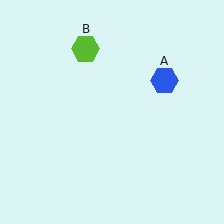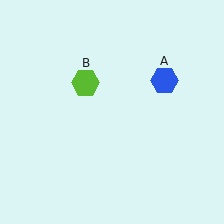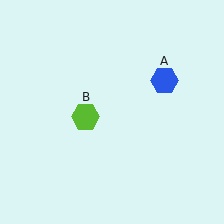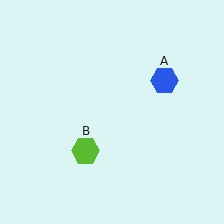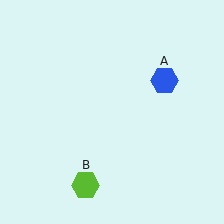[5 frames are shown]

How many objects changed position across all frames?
1 object changed position: lime hexagon (object B).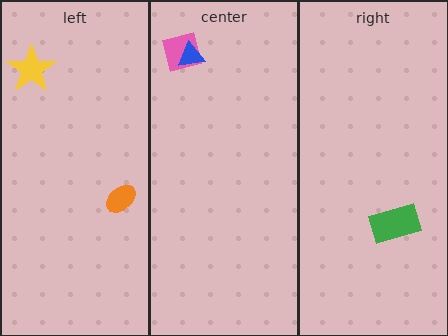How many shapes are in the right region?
1.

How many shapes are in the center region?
2.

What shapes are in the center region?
The pink square, the blue triangle.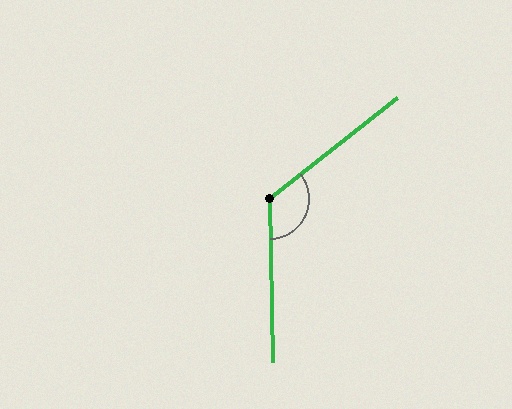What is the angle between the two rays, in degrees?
Approximately 127 degrees.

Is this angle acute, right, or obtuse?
It is obtuse.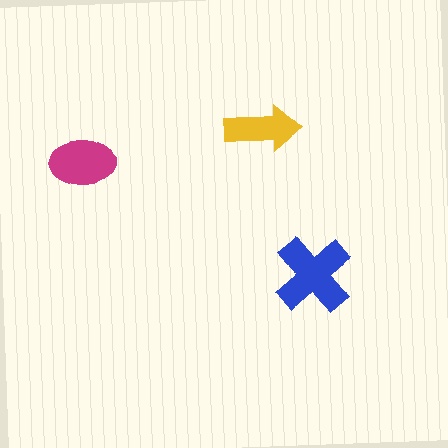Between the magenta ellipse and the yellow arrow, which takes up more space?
The magenta ellipse.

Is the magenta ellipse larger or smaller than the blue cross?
Smaller.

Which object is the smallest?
The yellow arrow.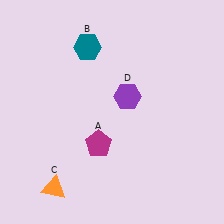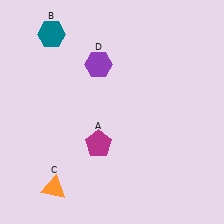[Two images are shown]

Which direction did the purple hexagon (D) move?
The purple hexagon (D) moved up.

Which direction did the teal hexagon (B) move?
The teal hexagon (B) moved left.